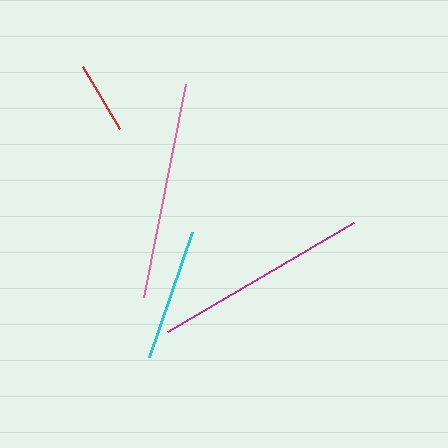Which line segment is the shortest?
The red line is the shortest at approximately 71 pixels.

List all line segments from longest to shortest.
From longest to shortest: pink, magenta, cyan, red.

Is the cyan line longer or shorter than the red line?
The cyan line is longer than the red line.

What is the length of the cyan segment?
The cyan segment is approximately 132 pixels long.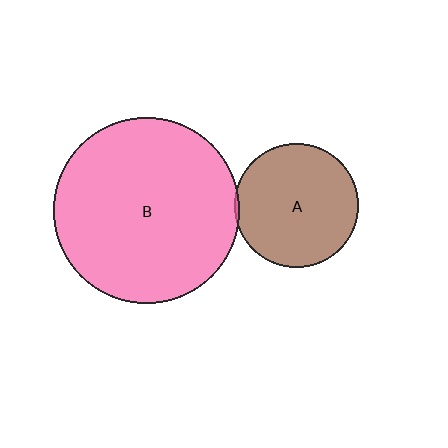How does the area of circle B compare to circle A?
Approximately 2.3 times.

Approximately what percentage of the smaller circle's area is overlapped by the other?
Approximately 5%.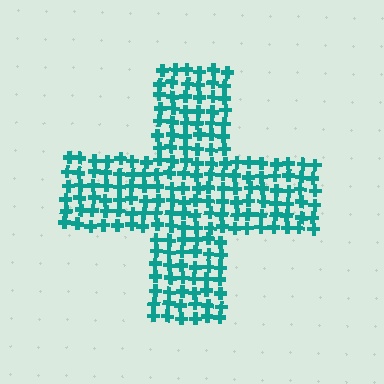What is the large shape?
The large shape is a cross.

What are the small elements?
The small elements are crosses.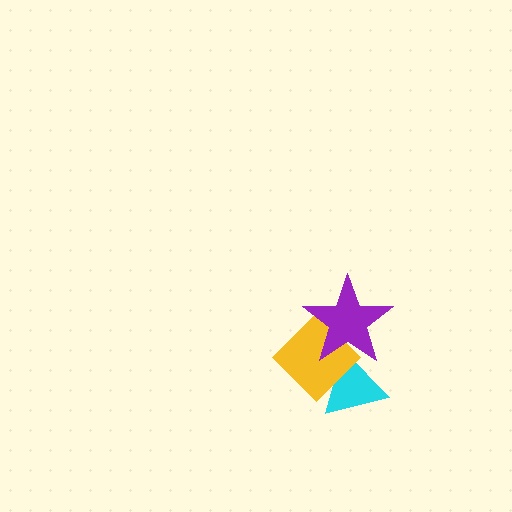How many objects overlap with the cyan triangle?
2 objects overlap with the cyan triangle.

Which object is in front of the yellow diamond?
The purple star is in front of the yellow diamond.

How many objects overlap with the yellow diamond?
2 objects overlap with the yellow diamond.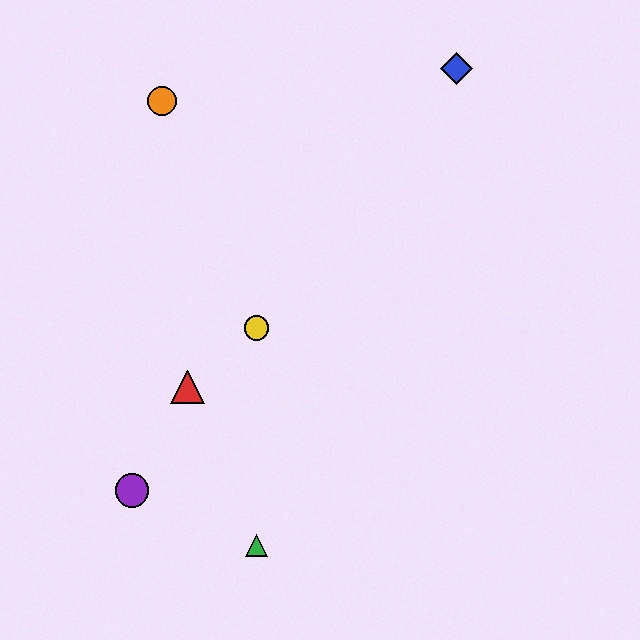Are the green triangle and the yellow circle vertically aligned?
Yes, both are at x≈256.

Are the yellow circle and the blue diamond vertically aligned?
No, the yellow circle is at x≈256 and the blue diamond is at x≈456.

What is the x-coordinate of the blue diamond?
The blue diamond is at x≈456.